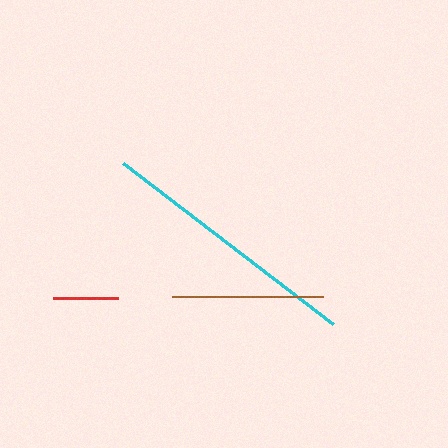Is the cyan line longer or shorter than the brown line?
The cyan line is longer than the brown line.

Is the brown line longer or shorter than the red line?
The brown line is longer than the red line.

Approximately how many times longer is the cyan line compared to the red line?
The cyan line is approximately 4.1 times the length of the red line.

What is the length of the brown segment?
The brown segment is approximately 151 pixels long.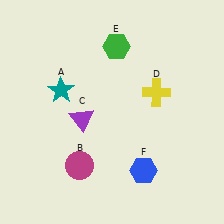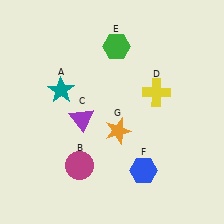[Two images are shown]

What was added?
An orange star (G) was added in Image 2.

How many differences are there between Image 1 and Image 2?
There is 1 difference between the two images.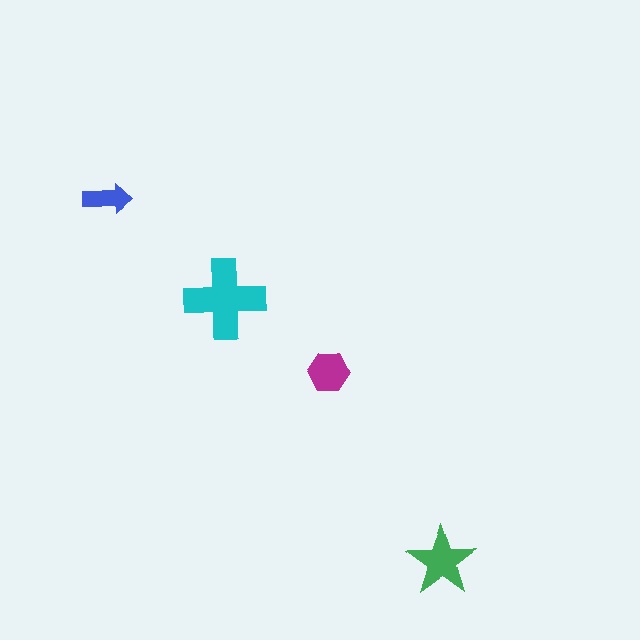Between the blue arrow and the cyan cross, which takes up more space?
The cyan cross.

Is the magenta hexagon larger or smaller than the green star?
Smaller.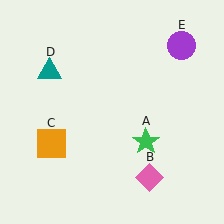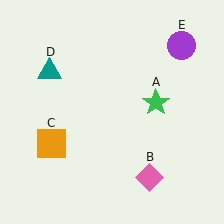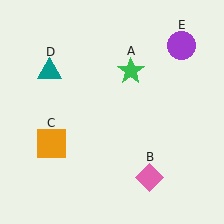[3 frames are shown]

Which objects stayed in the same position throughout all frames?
Pink diamond (object B) and orange square (object C) and teal triangle (object D) and purple circle (object E) remained stationary.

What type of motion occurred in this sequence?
The green star (object A) rotated counterclockwise around the center of the scene.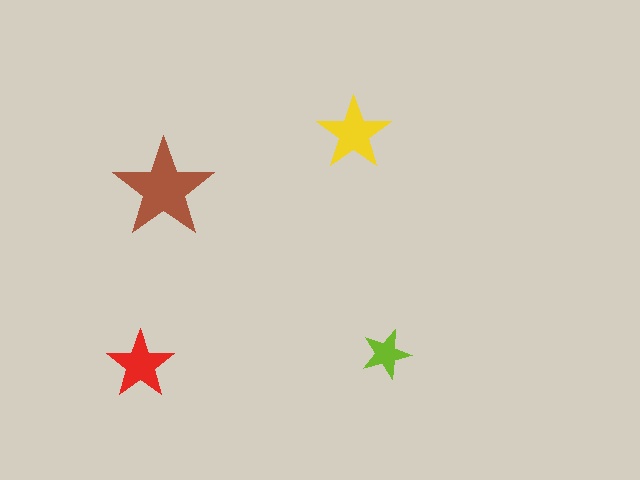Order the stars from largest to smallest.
the brown one, the yellow one, the red one, the lime one.